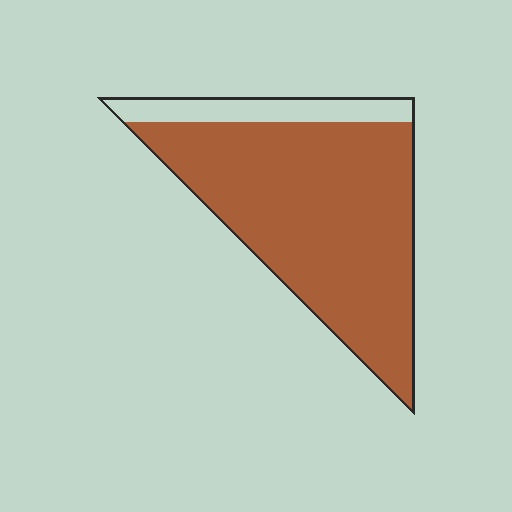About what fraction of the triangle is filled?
About five sixths (5/6).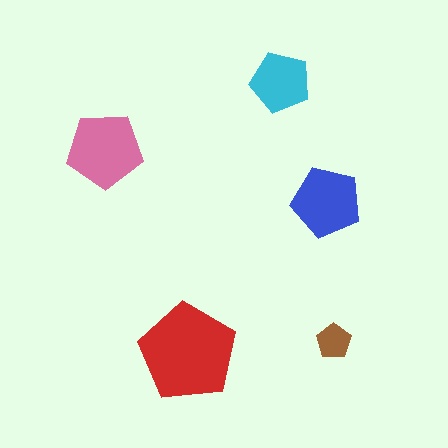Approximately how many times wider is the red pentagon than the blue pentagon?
About 1.5 times wider.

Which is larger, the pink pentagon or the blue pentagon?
The pink one.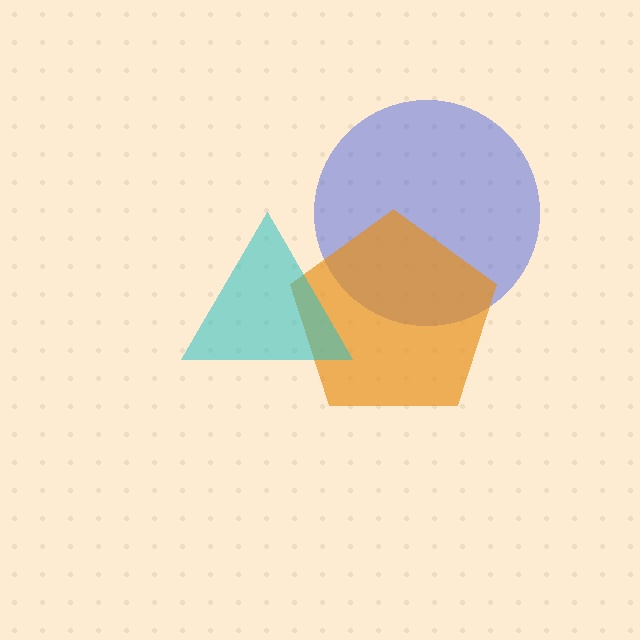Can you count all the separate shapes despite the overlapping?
Yes, there are 3 separate shapes.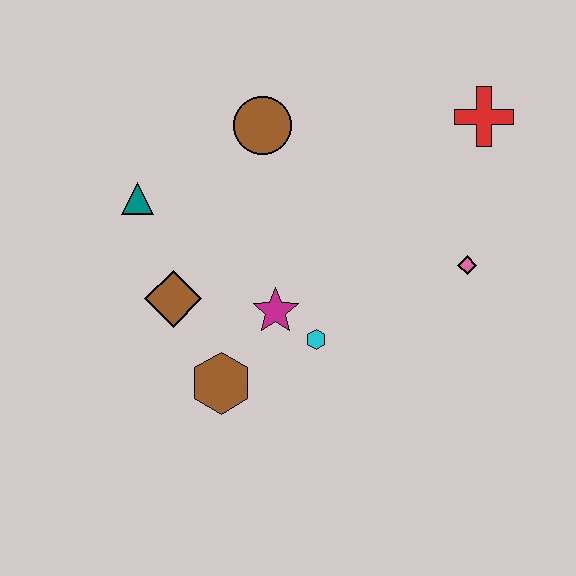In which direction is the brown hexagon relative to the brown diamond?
The brown hexagon is below the brown diamond.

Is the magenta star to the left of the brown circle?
No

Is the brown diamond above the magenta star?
Yes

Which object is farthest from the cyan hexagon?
The red cross is farthest from the cyan hexagon.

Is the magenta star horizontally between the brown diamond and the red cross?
Yes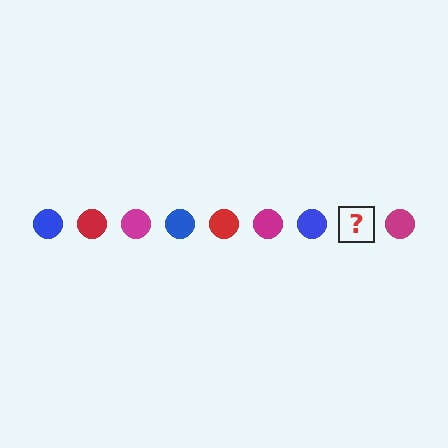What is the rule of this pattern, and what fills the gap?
The rule is that the pattern cycles through blue, red, magenta circles. The gap should be filled with a red circle.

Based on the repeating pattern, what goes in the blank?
The blank should be a red circle.